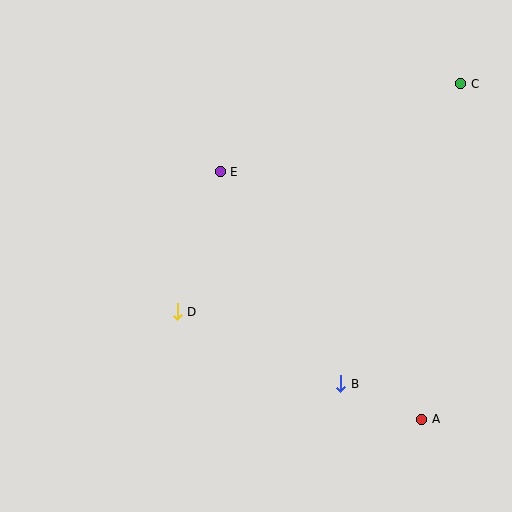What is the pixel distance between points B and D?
The distance between B and D is 179 pixels.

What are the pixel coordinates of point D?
Point D is at (177, 312).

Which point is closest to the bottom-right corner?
Point A is closest to the bottom-right corner.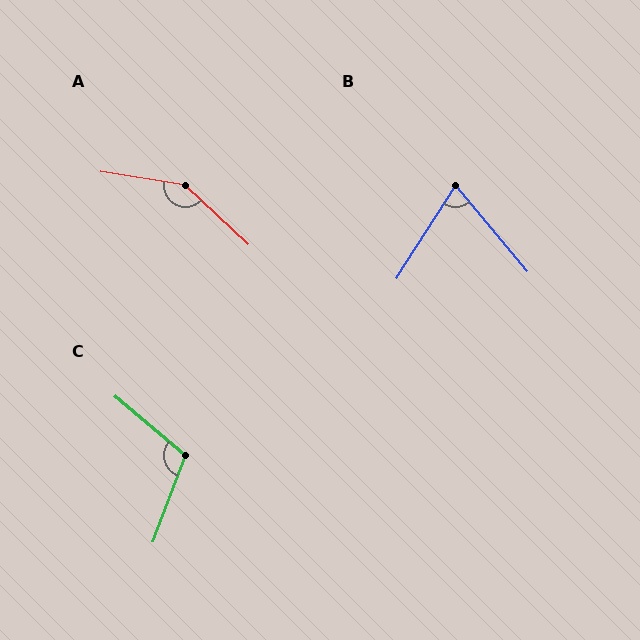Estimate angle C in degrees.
Approximately 109 degrees.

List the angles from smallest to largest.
B (72°), C (109°), A (146°).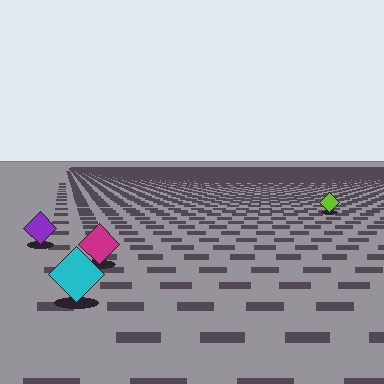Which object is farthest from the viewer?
The lime diamond is farthest from the viewer. It appears smaller and the ground texture around it is denser.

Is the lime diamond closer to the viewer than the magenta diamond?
No. The magenta diamond is closer — you can tell from the texture gradient: the ground texture is coarser near it.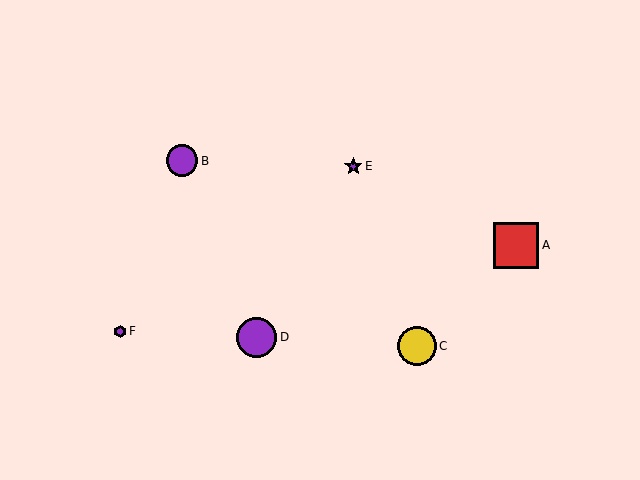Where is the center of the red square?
The center of the red square is at (516, 245).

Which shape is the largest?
The red square (labeled A) is the largest.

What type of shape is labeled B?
Shape B is a purple circle.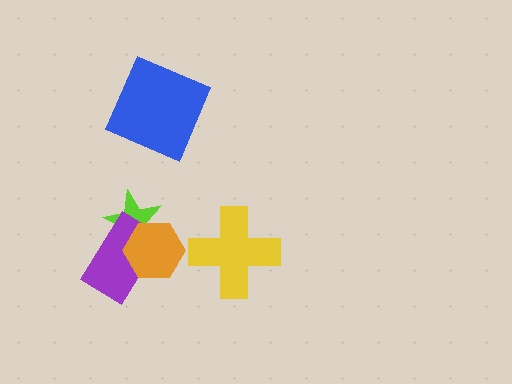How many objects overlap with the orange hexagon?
2 objects overlap with the orange hexagon.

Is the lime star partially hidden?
Yes, it is partially covered by another shape.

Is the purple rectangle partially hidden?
Yes, it is partially covered by another shape.